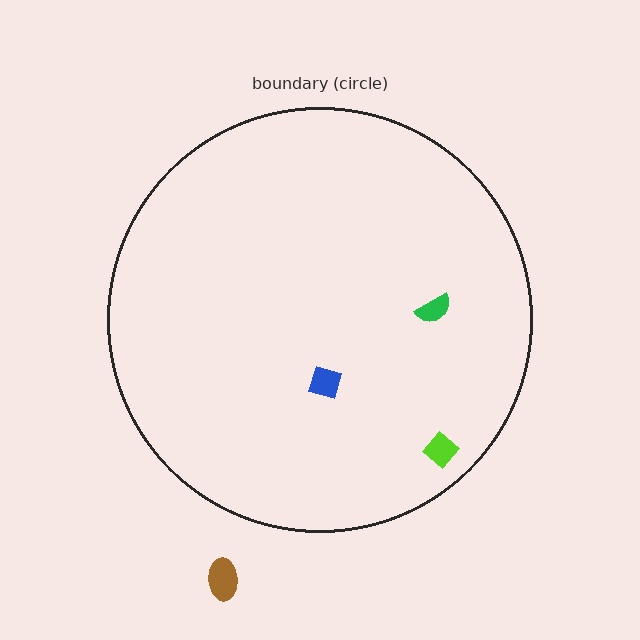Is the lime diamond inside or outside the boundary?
Inside.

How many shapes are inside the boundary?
3 inside, 1 outside.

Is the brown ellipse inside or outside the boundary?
Outside.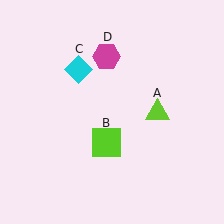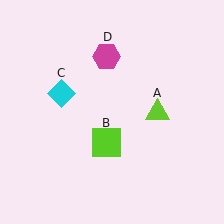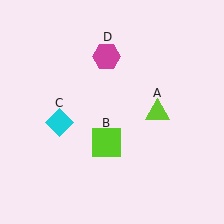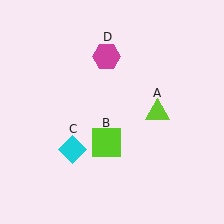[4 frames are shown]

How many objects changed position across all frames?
1 object changed position: cyan diamond (object C).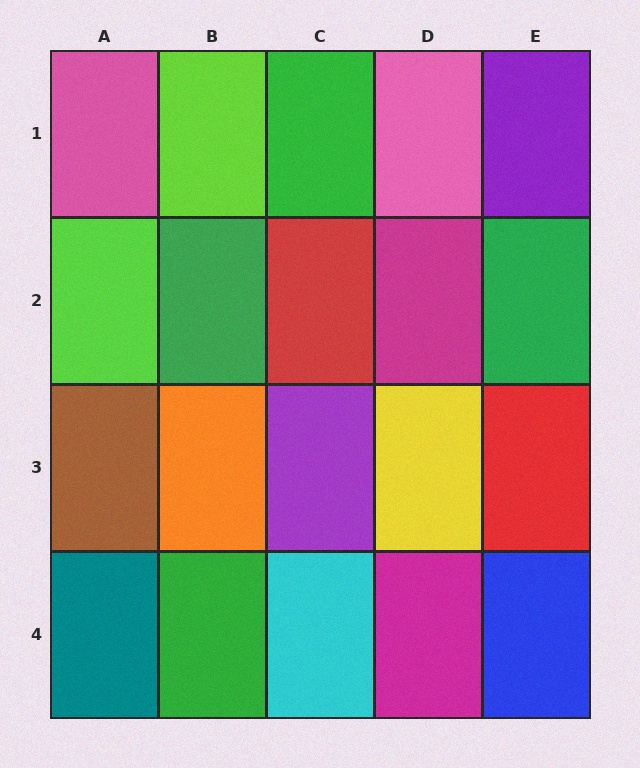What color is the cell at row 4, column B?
Green.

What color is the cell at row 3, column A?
Brown.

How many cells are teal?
1 cell is teal.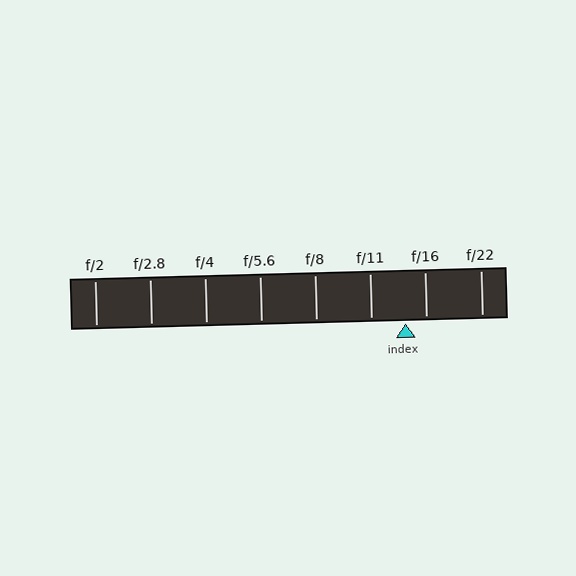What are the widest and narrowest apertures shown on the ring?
The widest aperture shown is f/2 and the narrowest is f/22.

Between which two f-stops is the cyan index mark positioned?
The index mark is between f/11 and f/16.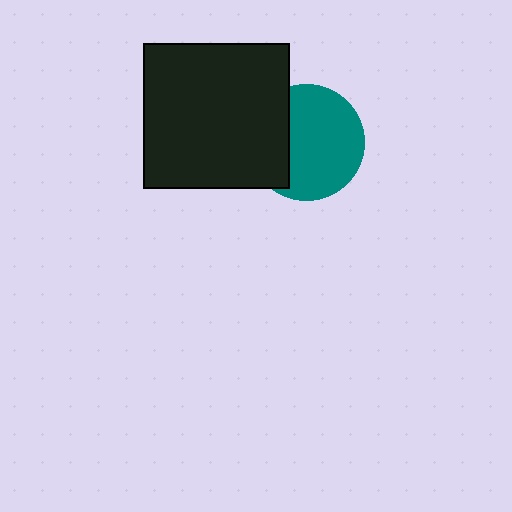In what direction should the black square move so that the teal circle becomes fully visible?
The black square should move left. That is the shortest direction to clear the overlap and leave the teal circle fully visible.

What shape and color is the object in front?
The object in front is a black square.